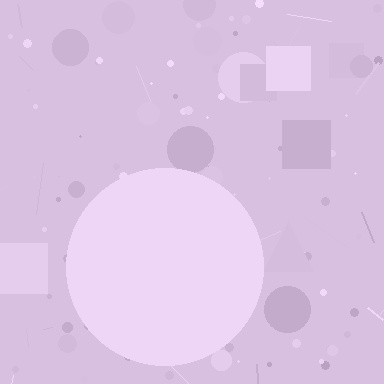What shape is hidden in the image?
A circle is hidden in the image.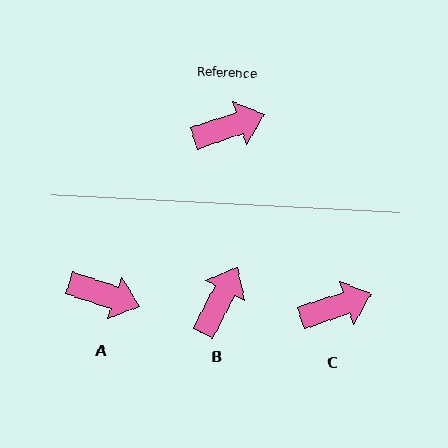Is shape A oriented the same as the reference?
No, it is off by about 37 degrees.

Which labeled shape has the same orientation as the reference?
C.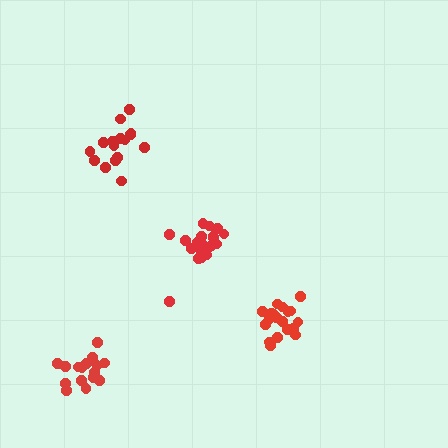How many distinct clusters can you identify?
There are 4 distinct clusters.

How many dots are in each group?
Group 1: 20 dots, Group 2: 16 dots, Group 3: 20 dots, Group 4: 16 dots (72 total).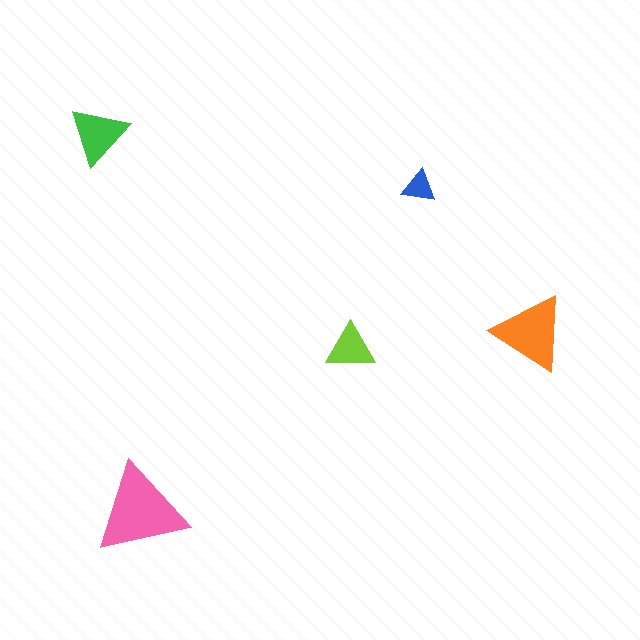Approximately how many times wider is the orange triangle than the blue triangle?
About 2 times wider.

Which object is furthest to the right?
The orange triangle is rightmost.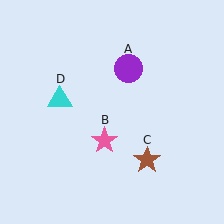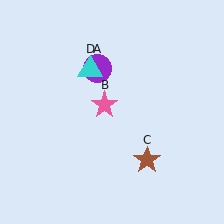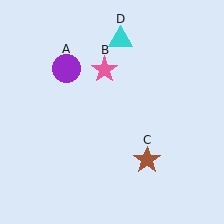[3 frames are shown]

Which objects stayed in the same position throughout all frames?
Brown star (object C) remained stationary.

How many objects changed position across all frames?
3 objects changed position: purple circle (object A), pink star (object B), cyan triangle (object D).